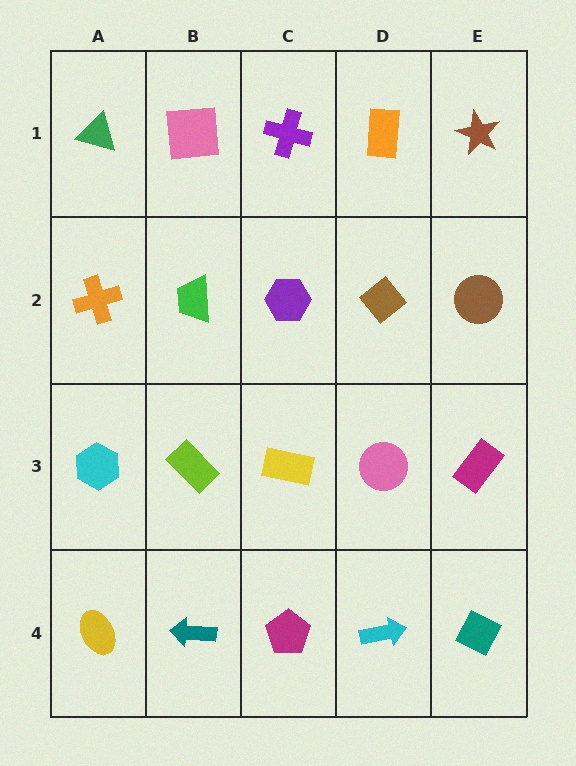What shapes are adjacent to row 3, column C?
A purple hexagon (row 2, column C), a magenta pentagon (row 4, column C), a lime rectangle (row 3, column B), a pink circle (row 3, column D).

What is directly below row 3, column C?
A magenta pentagon.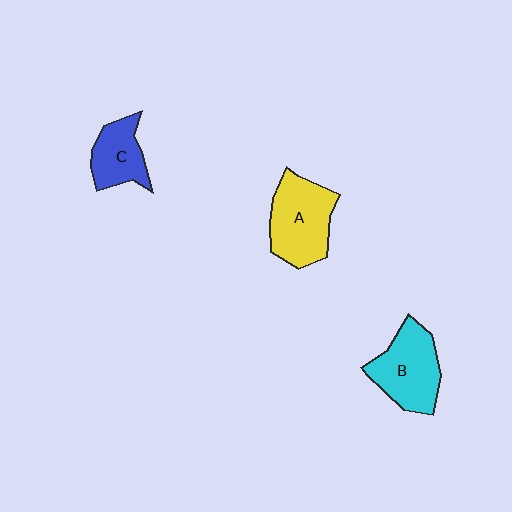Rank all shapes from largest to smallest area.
From largest to smallest: A (yellow), B (cyan), C (blue).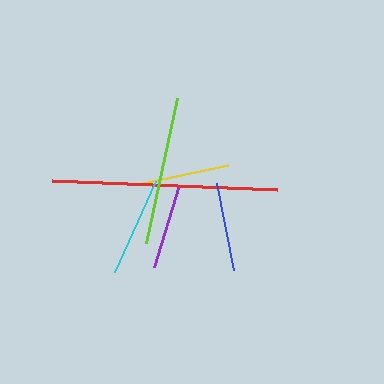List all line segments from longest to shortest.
From longest to shortest: red, lime, cyan, blue, yellow, purple.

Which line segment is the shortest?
The purple line is the shortest at approximately 86 pixels.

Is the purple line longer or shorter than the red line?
The red line is longer than the purple line.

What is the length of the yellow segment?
The yellow segment is approximately 87 pixels long.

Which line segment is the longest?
The red line is the longest at approximately 225 pixels.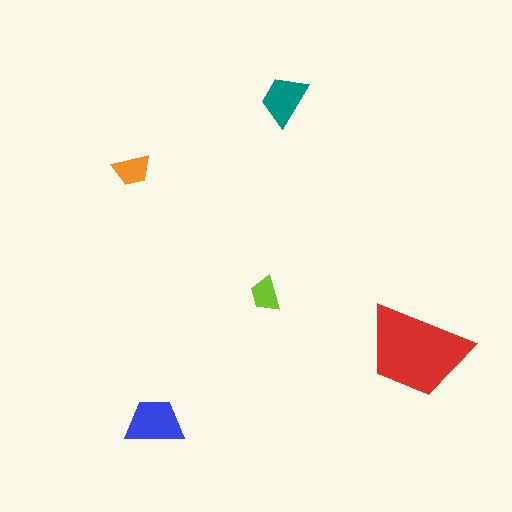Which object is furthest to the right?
The red trapezoid is rightmost.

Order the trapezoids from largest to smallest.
the red one, the blue one, the teal one, the orange one, the lime one.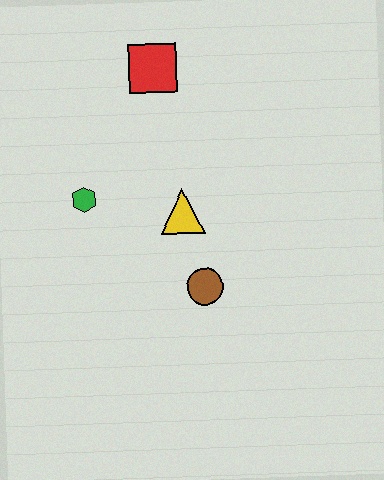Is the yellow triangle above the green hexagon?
No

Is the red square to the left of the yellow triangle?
Yes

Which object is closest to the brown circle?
The yellow triangle is closest to the brown circle.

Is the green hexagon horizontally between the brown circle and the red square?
No